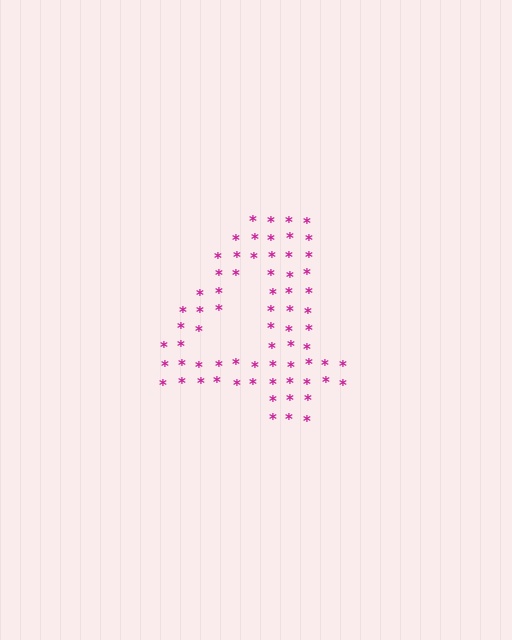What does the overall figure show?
The overall figure shows the digit 4.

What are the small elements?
The small elements are asterisks.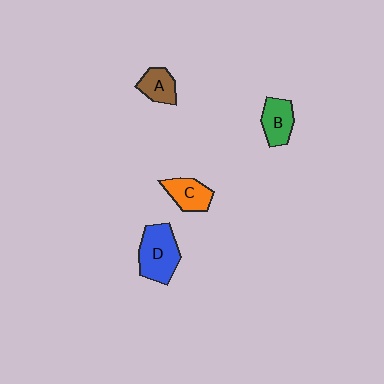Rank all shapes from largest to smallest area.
From largest to smallest: D (blue), B (green), C (orange), A (brown).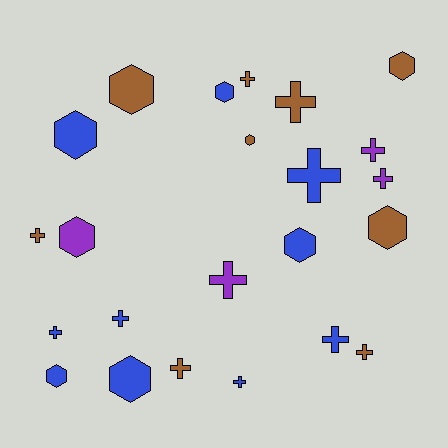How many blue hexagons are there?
There are 5 blue hexagons.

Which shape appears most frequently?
Cross, with 13 objects.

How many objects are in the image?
There are 23 objects.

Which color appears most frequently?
Blue, with 10 objects.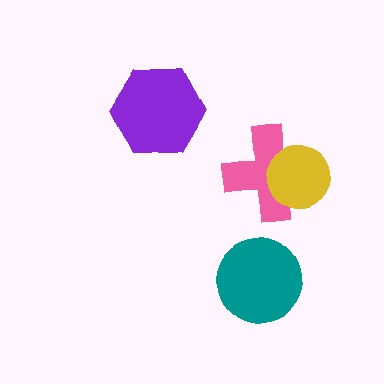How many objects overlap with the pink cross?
1 object overlaps with the pink cross.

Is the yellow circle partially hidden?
No, no other shape covers it.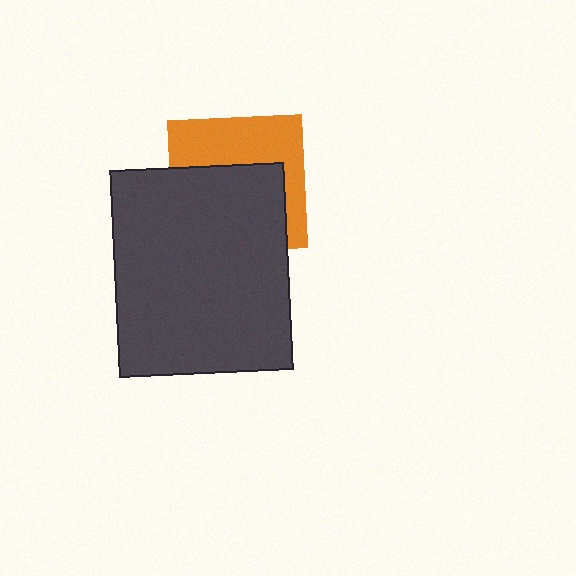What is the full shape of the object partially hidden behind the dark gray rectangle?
The partially hidden object is an orange square.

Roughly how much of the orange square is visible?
A small part of it is visible (roughly 44%).